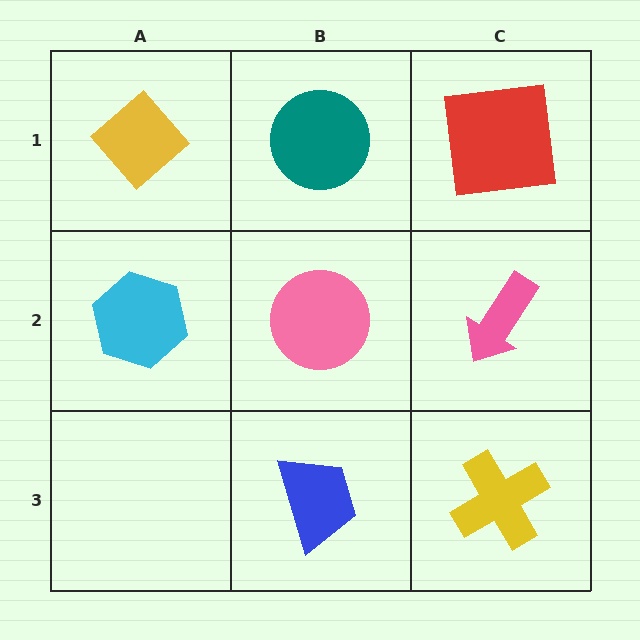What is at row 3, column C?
A yellow cross.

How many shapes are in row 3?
2 shapes.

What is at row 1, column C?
A red square.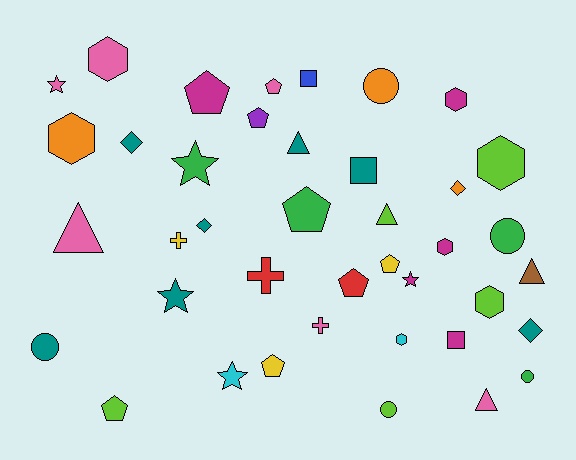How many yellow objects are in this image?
There are 3 yellow objects.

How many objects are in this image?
There are 40 objects.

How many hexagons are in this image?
There are 7 hexagons.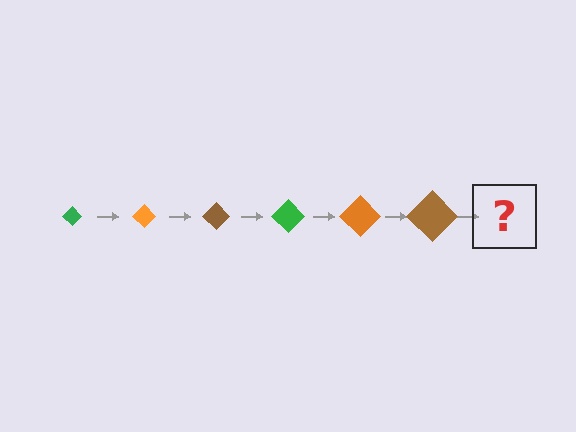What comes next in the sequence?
The next element should be a green diamond, larger than the previous one.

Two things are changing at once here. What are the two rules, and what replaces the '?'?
The two rules are that the diamond grows larger each step and the color cycles through green, orange, and brown. The '?' should be a green diamond, larger than the previous one.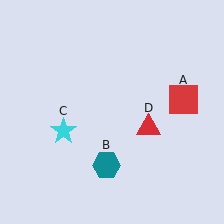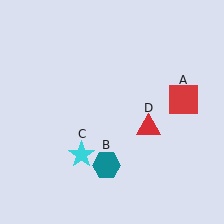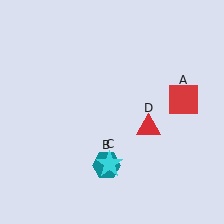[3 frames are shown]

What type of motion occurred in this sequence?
The cyan star (object C) rotated counterclockwise around the center of the scene.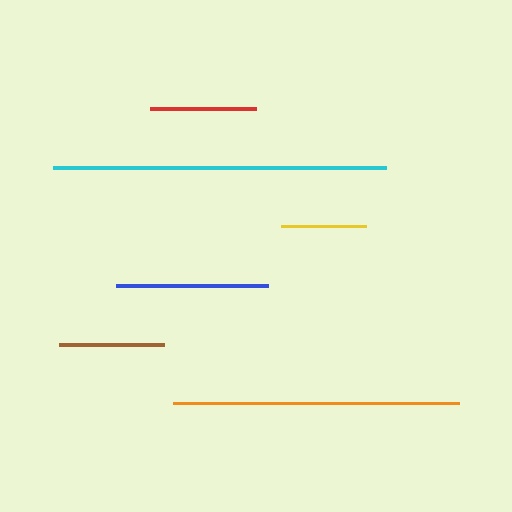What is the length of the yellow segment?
The yellow segment is approximately 85 pixels long.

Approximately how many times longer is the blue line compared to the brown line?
The blue line is approximately 1.5 times the length of the brown line.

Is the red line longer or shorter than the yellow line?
The red line is longer than the yellow line.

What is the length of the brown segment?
The brown segment is approximately 105 pixels long.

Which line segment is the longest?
The cyan line is the longest at approximately 334 pixels.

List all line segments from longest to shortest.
From longest to shortest: cyan, orange, blue, red, brown, yellow.